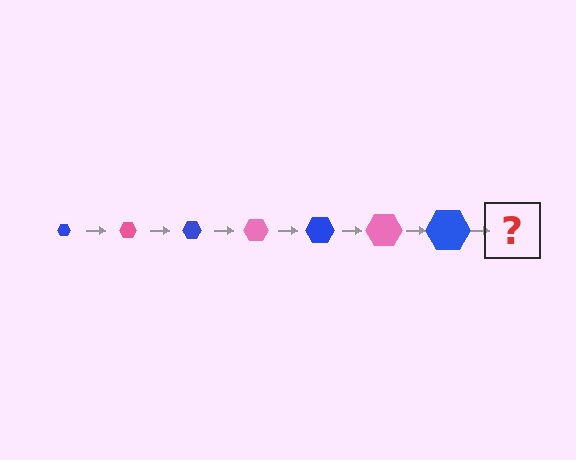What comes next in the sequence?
The next element should be a pink hexagon, larger than the previous one.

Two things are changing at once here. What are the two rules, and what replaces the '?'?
The two rules are that the hexagon grows larger each step and the color cycles through blue and pink. The '?' should be a pink hexagon, larger than the previous one.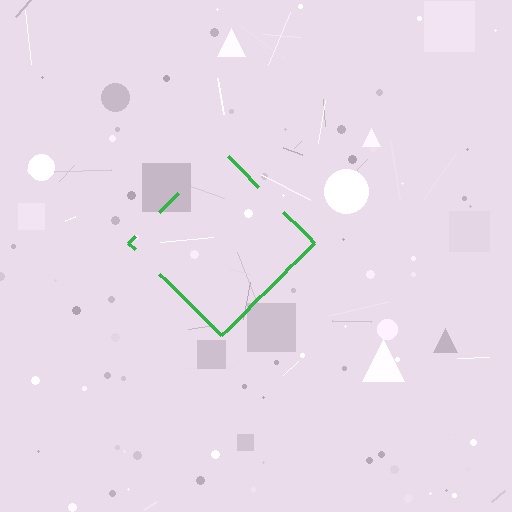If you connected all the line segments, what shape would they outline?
They would outline a diamond.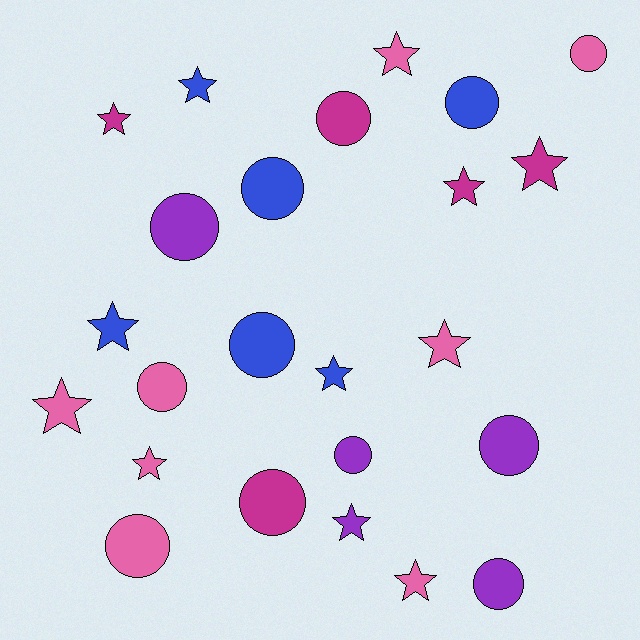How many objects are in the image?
There are 24 objects.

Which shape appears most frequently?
Star, with 12 objects.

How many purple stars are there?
There is 1 purple star.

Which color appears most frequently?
Pink, with 8 objects.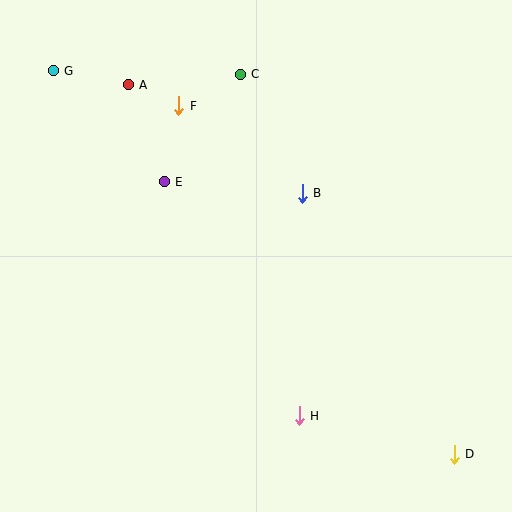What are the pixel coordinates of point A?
Point A is at (128, 85).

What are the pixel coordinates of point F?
Point F is at (179, 106).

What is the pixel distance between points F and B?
The distance between F and B is 152 pixels.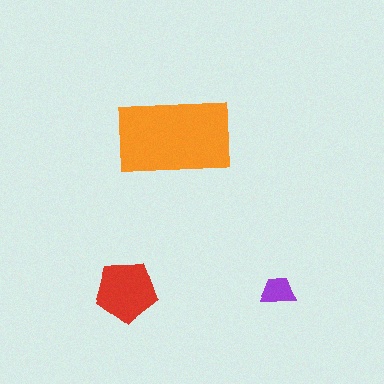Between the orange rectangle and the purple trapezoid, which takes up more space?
The orange rectangle.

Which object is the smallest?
The purple trapezoid.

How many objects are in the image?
There are 3 objects in the image.